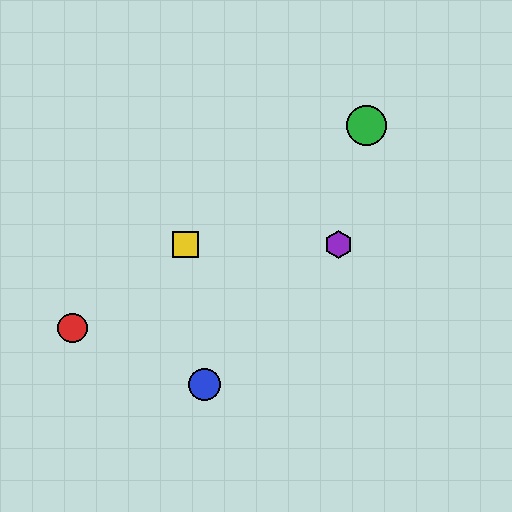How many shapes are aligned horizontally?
2 shapes (the yellow square, the purple hexagon) are aligned horizontally.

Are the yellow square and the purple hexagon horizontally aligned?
Yes, both are at y≈244.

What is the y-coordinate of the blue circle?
The blue circle is at y≈384.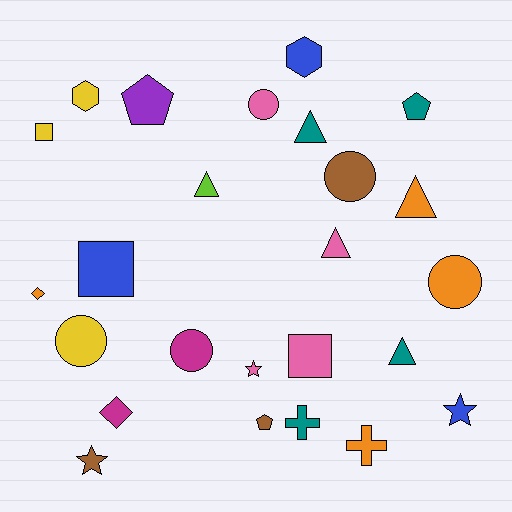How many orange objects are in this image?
There are 4 orange objects.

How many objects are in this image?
There are 25 objects.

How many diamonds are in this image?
There are 2 diamonds.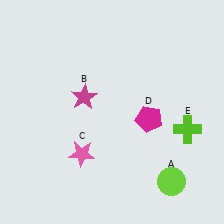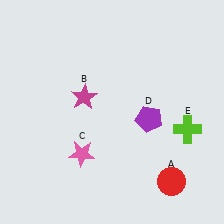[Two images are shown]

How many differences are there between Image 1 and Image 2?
There are 2 differences between the two images.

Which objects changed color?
A changed from lime to red. D changed from magenta to purple.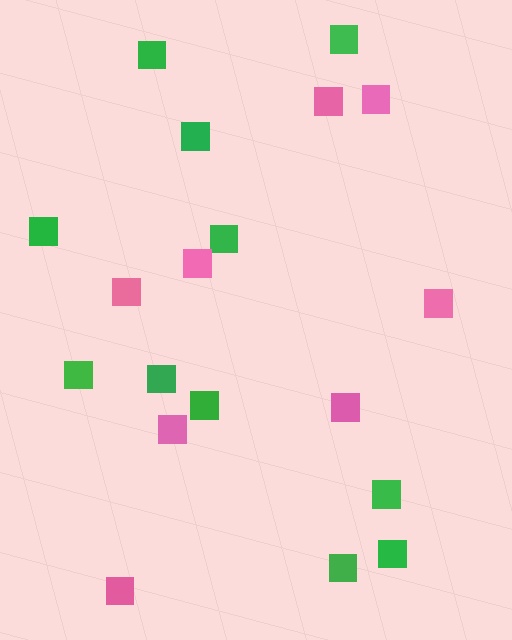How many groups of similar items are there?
There are 2 groups: one group of green squares (11) and one group of pink squares (8).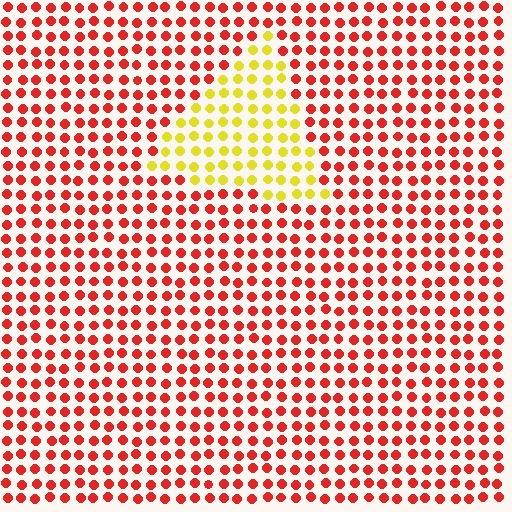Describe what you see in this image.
The image is filled with small red elements in a uniform arrangement. A triangle-shaped region is visible where the elements are tinted to a slightly different hue, forming a subtle color boundary.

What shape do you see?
I see a triangle.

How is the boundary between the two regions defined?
The boundary is defined purely by a slight shift in hue (about 60 degrees). Spacing, size, and orientation are identical on both sides.